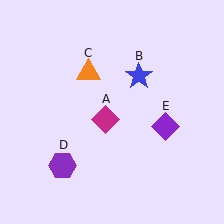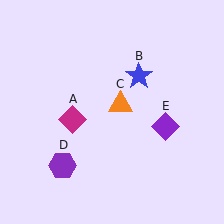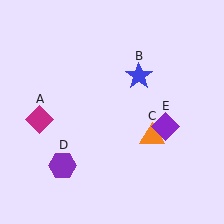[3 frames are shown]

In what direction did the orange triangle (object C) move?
The orange triangle (object C) moved down and to the right.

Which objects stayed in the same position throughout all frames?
Blue star (object B) and purple hexagon (object D) and purple diamond (object E) remained stationary.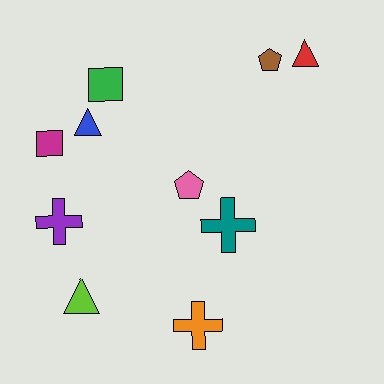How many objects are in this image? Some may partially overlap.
There are 10 objects.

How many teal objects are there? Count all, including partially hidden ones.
There is 1 teal object.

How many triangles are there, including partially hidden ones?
There are 3 triangles.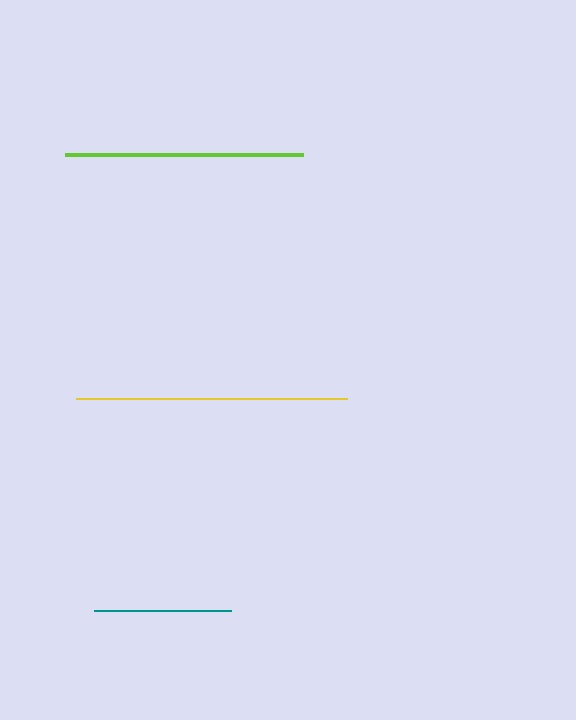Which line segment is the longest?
The yellow line is the longest at approximately 271 pixels.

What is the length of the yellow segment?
The yellow segment is approximately 271 pixels long.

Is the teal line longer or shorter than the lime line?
The lime line is longer than the teal line.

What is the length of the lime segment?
The lime segment is approximately 238 pixels long.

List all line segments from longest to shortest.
From longest to shortest: yellow, lime, teal.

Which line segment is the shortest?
The teal line is the shortest at approximately 137 pixels.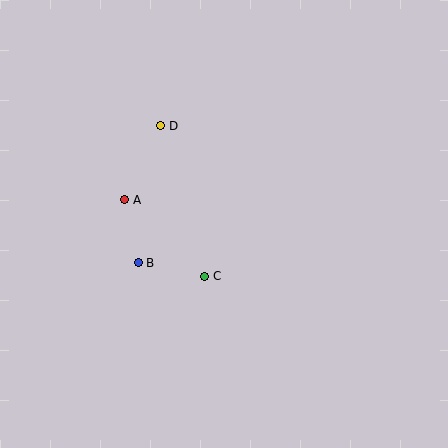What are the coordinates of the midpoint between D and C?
The midpoint between D and C is at (183, 201).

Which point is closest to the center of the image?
Point C at (205, 276) is closest to the center.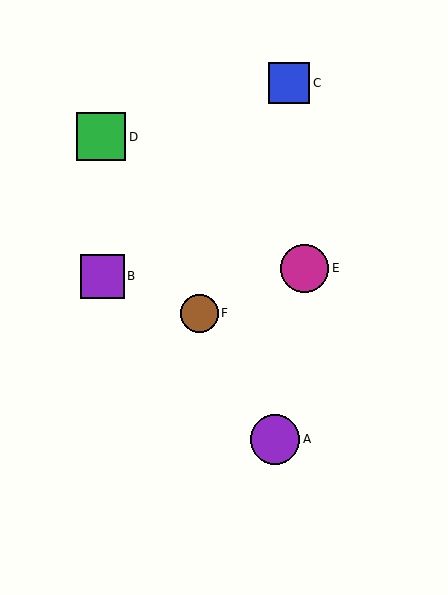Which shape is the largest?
The purple circle (labeled A) is the largest.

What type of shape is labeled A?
Shape A is a purple circle.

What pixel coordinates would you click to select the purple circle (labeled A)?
Click at (275, 439) to select the purple circle A.